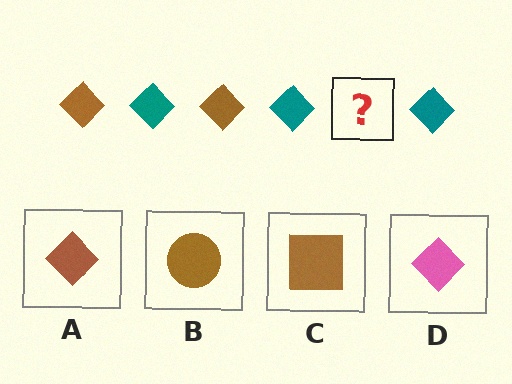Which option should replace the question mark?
Option A.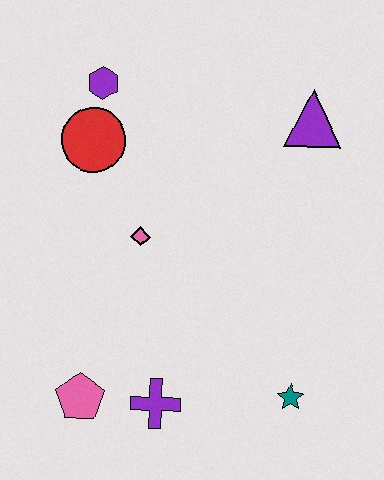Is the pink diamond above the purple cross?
Yes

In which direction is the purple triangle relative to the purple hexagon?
The purple triangle is to the right of the purple hexagon.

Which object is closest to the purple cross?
The pink pentagon is closest to the purple cross.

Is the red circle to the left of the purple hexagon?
Yes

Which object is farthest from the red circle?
The teal star is farthest from the red circle.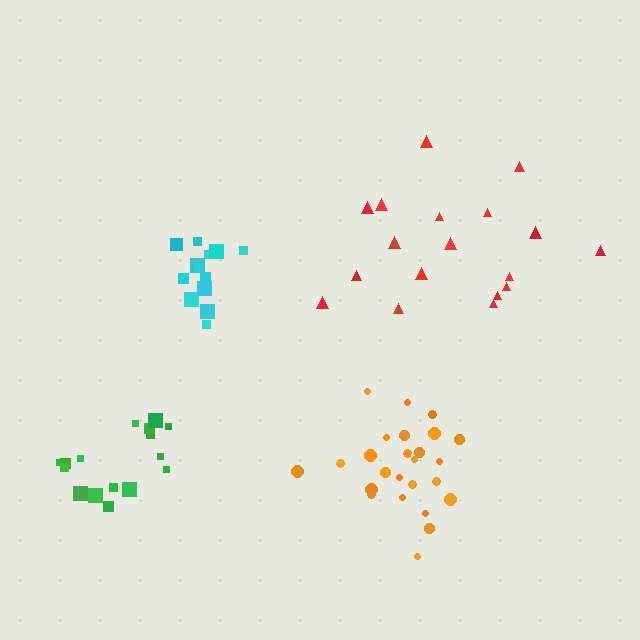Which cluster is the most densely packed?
Orange.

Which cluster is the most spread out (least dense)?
Red.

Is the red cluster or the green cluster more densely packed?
Green.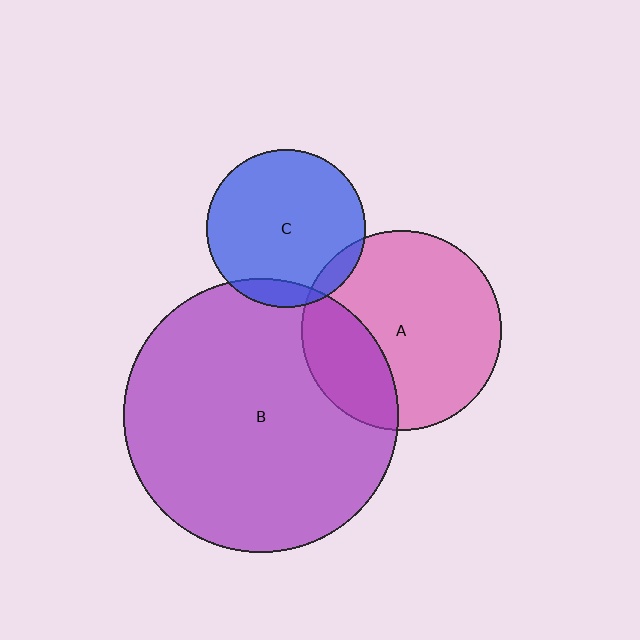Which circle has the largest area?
Circle B (purple).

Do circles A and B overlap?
Yes.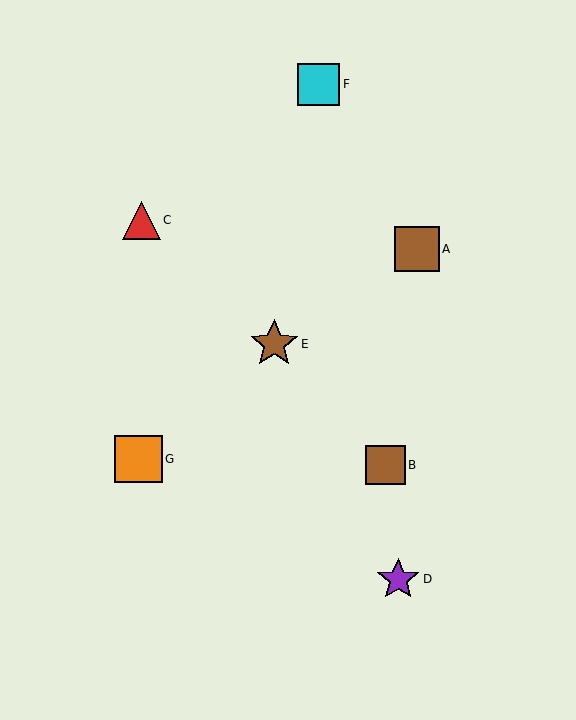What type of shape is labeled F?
Shape F is a cyan square.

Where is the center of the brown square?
The center of the brown square is at (417, 249).